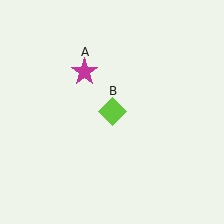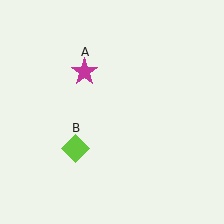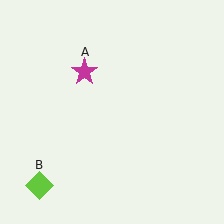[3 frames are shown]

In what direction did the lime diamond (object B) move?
The lime diamond (object B) moved down and to the left.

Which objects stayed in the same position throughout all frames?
Magenta star (object A) remained stationary.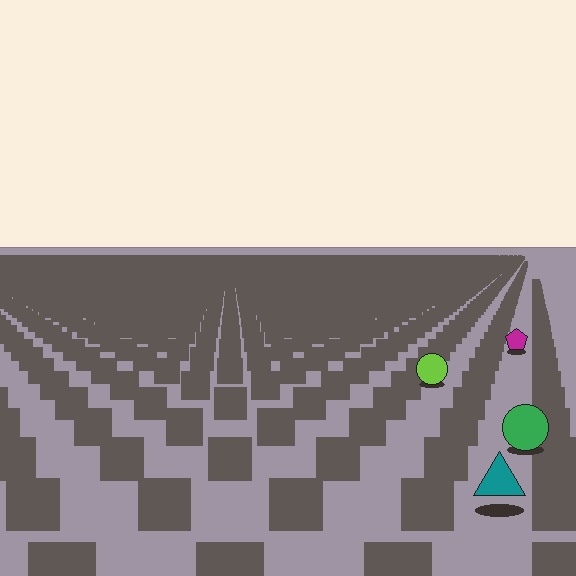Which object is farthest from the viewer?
The magenta pentagon is farthest from the viewer. It appears smaller and the ground texture around it is denser.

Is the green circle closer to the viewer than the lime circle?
Yes. The green circle is closer — you can tell from the texture gradient: the ground texture is coarser near it.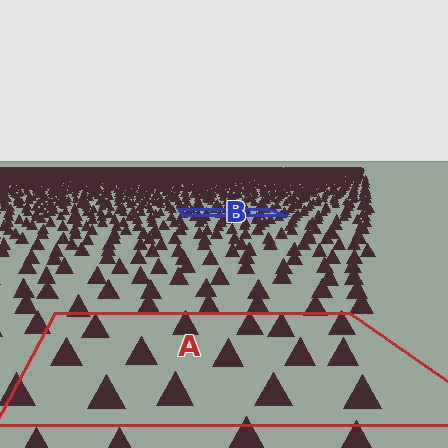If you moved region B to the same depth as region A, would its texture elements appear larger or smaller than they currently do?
They would appear larger. At a closer depth, the same texture elements are projected at a bigger on-screen size.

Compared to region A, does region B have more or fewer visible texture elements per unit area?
Region B has more texture elements per unit area — they are packed more densely because it is farther away.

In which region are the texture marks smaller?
The texture marks are smaller in region B, because it is farther away.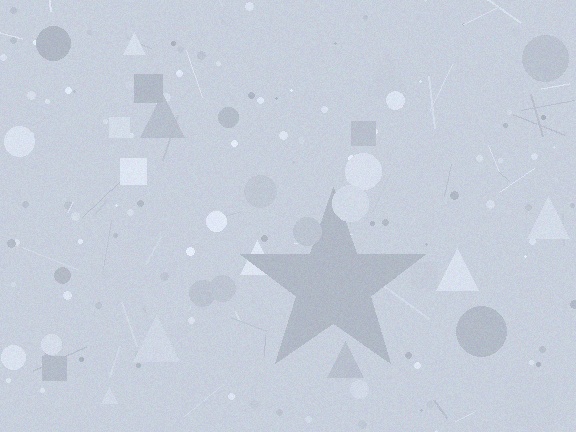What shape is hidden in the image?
A star is hidden in the image.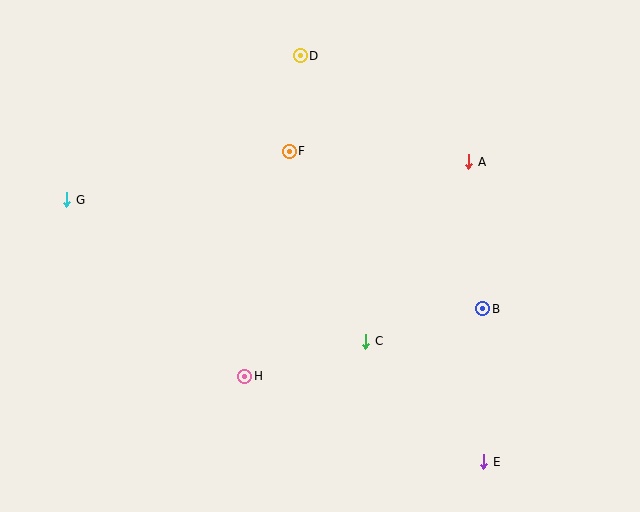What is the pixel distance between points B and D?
The distance between B and D is 312 pixels.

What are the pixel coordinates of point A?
Point A is at (469, 162).